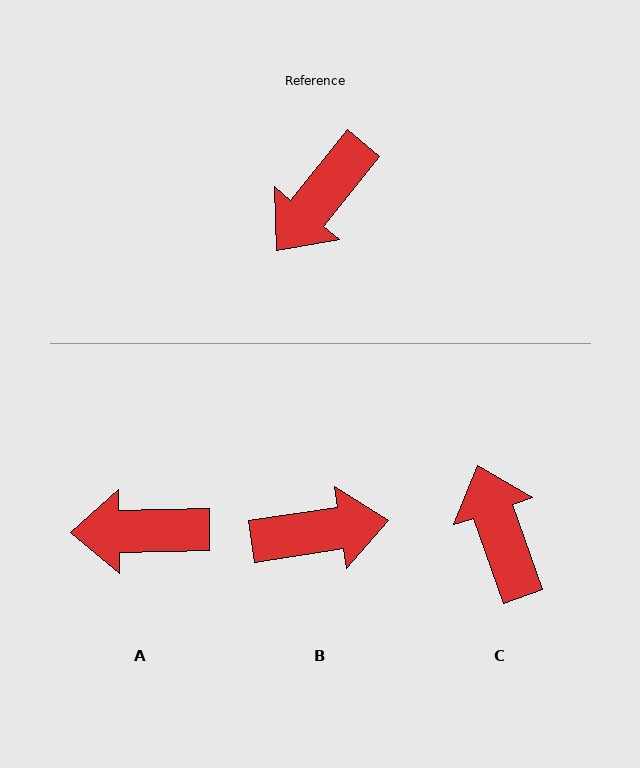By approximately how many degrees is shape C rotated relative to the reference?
Approximately 122 degrees clockwise.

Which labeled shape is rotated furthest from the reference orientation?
B, about 138 degrees away.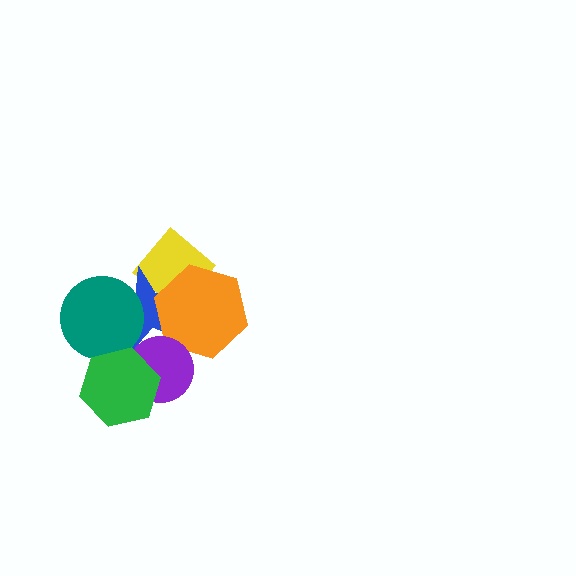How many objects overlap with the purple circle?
3 objects overlap with the purple circle.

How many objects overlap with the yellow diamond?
2 objects overlap with the yellow diamond.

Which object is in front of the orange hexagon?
The purple circle is in front of the orange hexagon.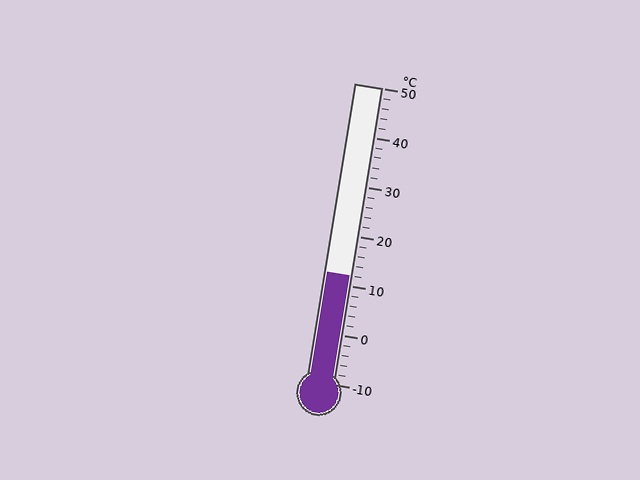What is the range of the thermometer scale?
The thermometer scale ranges from -10°C to 50°C.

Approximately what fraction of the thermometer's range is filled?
The thermometer is filled to approximately 35% of its range.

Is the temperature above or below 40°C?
The temperature is below 40°C.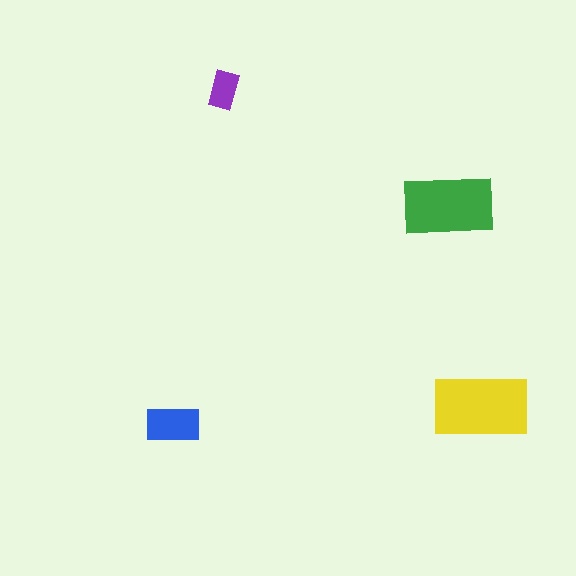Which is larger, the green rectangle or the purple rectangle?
The green one.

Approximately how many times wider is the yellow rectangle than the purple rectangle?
About 2.5 times wider.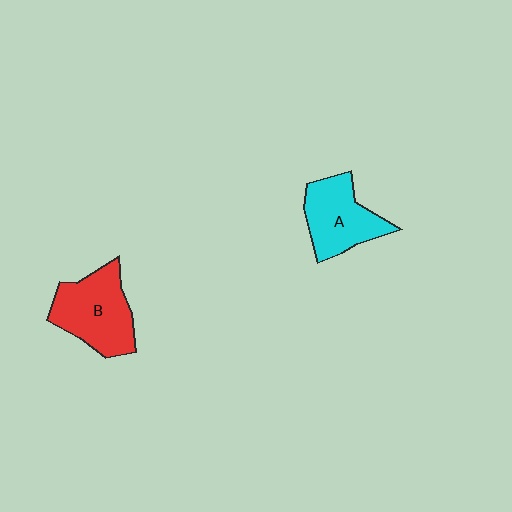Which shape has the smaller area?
Shape A (cyan).